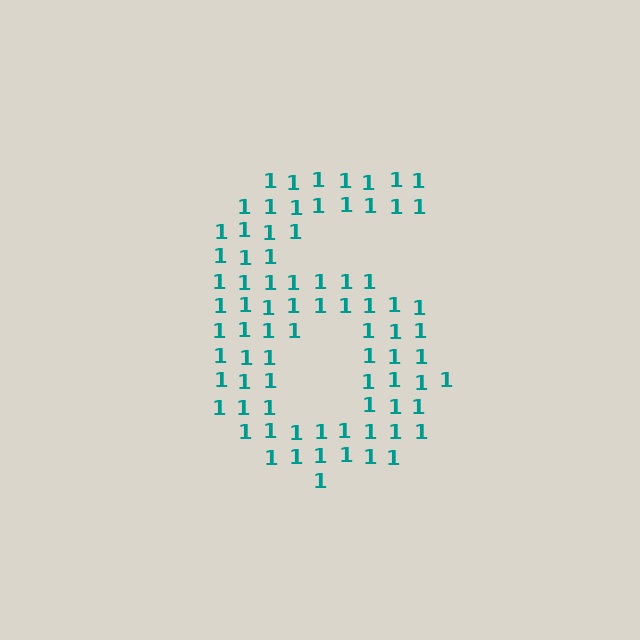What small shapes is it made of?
It is made of small digit 1's.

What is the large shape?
The large shape is the digit 6.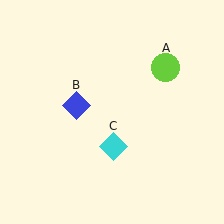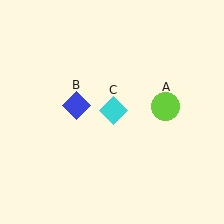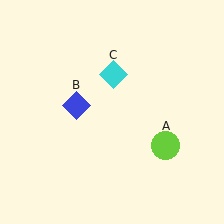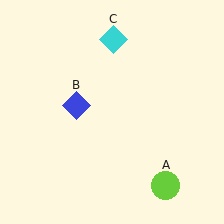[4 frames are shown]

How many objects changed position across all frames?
2 objects changed position: lime circle (object A), cyan diamond (object C).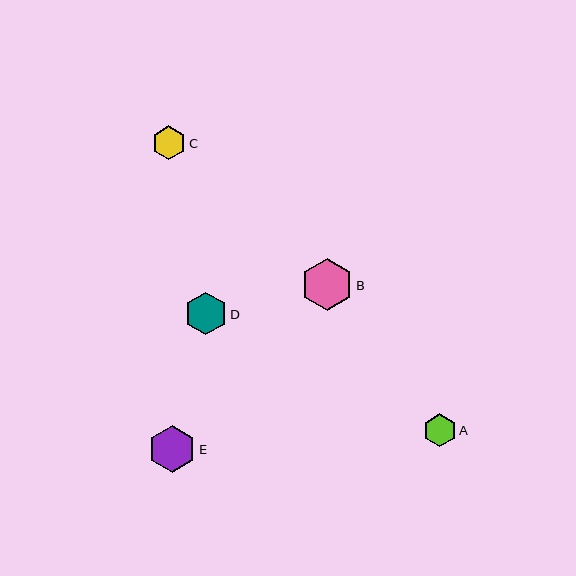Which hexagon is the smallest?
Hexagon A is the smallest with a size of approximately 33 pixels.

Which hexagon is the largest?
Hexagon B is the largest with a size of approximately 52 pixels.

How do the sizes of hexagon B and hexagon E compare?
Hexagon B and hexagon E are approximately the same size.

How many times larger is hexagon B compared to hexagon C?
Hexagon B is approximately 1.5 times the size of hexagon C.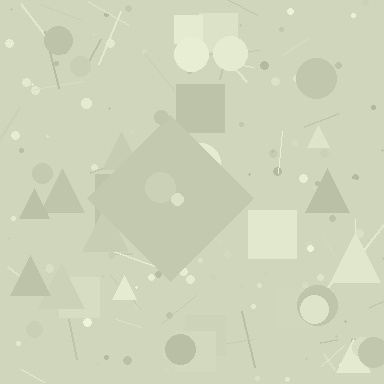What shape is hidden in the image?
A diamond is hidden in the image.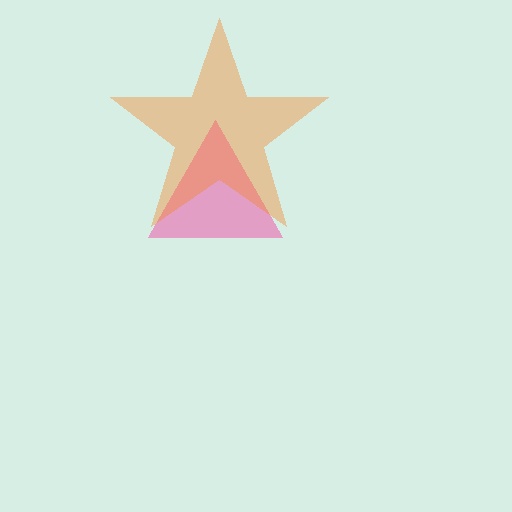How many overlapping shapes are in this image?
There are 2 overlapping shapes in the image.